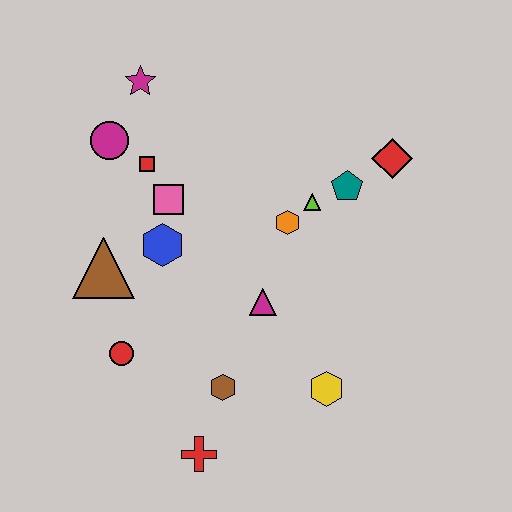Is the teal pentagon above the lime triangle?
Yes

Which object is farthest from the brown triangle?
The red diamond is farthest from the brown triangle.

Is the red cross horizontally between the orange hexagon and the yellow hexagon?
No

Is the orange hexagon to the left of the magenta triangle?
No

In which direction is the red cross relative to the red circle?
The red cross is below the red circle.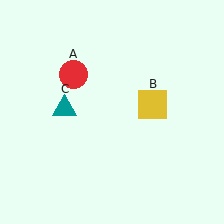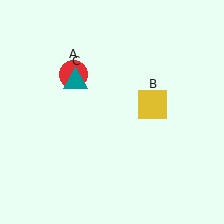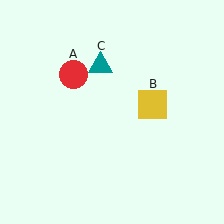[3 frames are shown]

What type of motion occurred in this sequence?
The teal triangle (object C) rotated clockwise around the center of the scene.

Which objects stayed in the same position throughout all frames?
Red circle (object A) and yellow square (object B) remained stationary.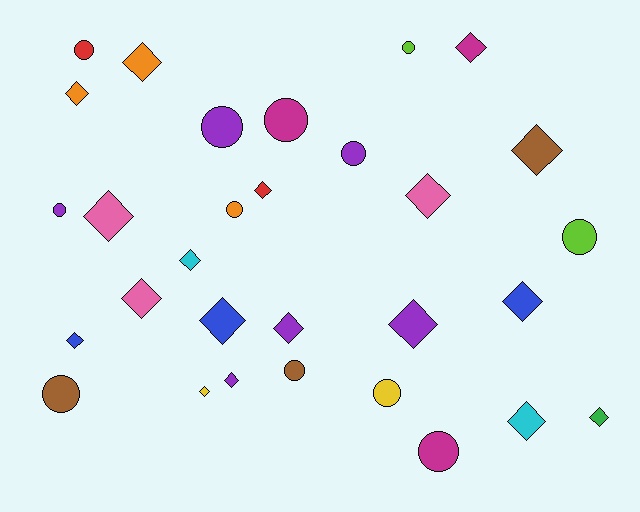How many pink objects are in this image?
There are 3 pink objects.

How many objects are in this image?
There are 30 objects.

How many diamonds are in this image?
There are 18 diamonds.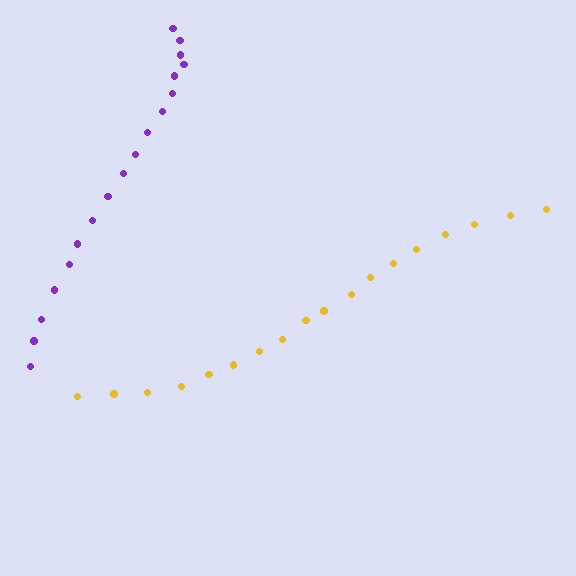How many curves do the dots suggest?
There are 2 distinct paths.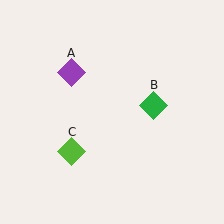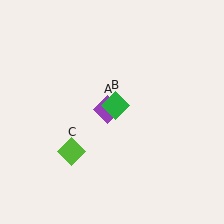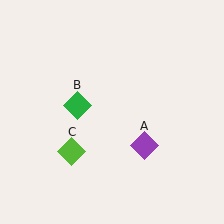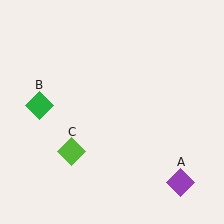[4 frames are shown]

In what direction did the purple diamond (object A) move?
The purple diamond (object A) moved down and to the right.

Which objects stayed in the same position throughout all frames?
Lime diamond (object C) remained stationary.